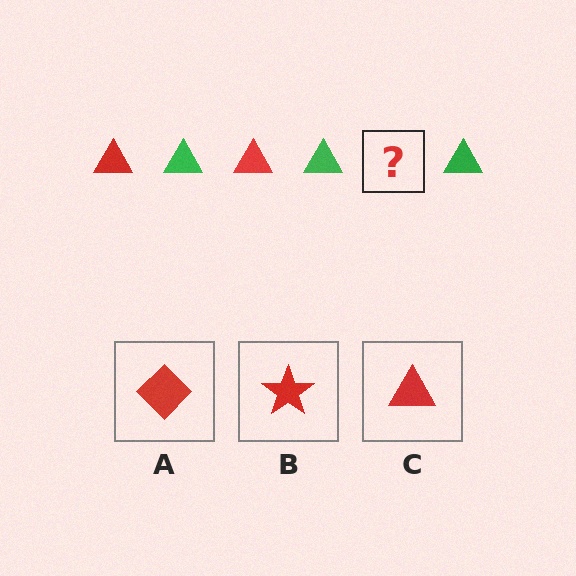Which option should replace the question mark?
Option C.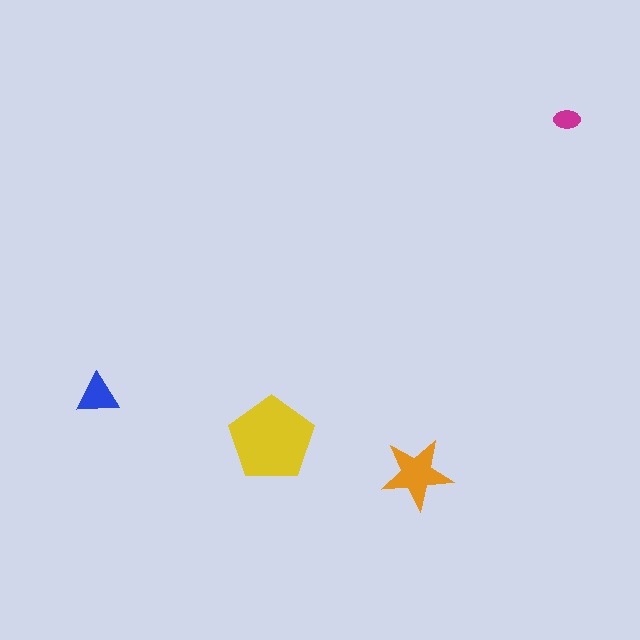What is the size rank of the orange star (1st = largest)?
2nd.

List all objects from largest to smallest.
The yellow pentagon, the orange star, the blue triangle, the magenta ellipse.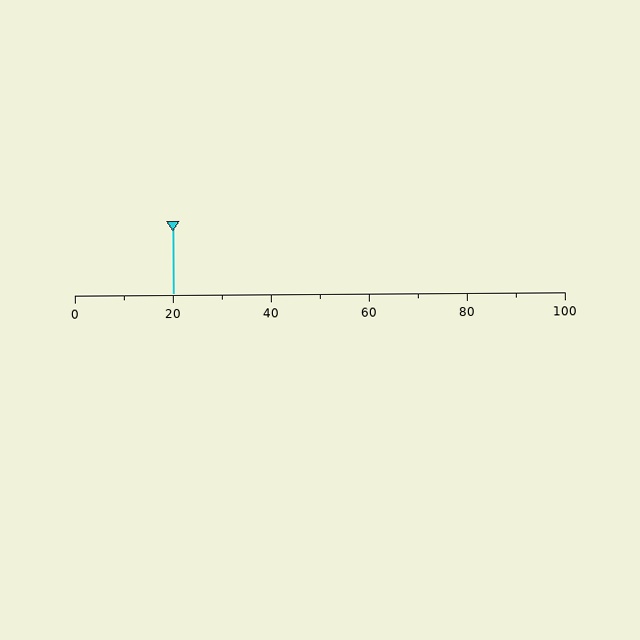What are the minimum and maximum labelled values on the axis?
The axis runs from 0 to 100.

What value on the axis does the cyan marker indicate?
The marker indicates approximately 20.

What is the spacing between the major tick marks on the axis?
The major ticks are spaced 20 apart.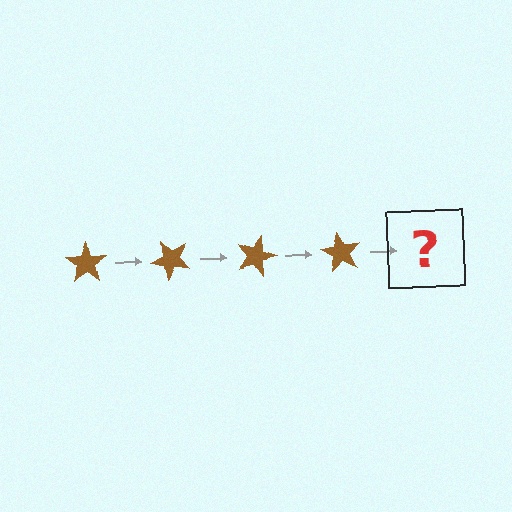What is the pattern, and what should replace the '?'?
The pattern is that the star rotates 45 degrees each step. The '?' should be a brown star rotated 180 degrees.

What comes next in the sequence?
The next element should be a brown star rotated 180 degrees.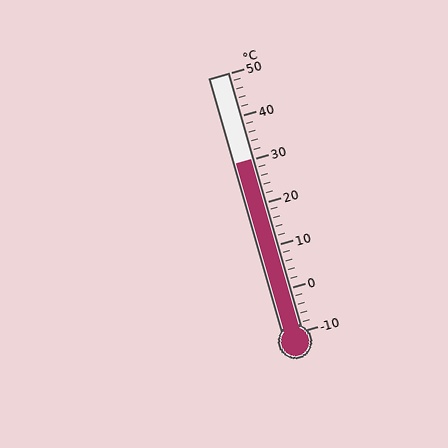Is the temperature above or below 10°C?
The temperature is above 10°C.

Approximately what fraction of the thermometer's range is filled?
The thermometer is filled to approximately 65% of its range.